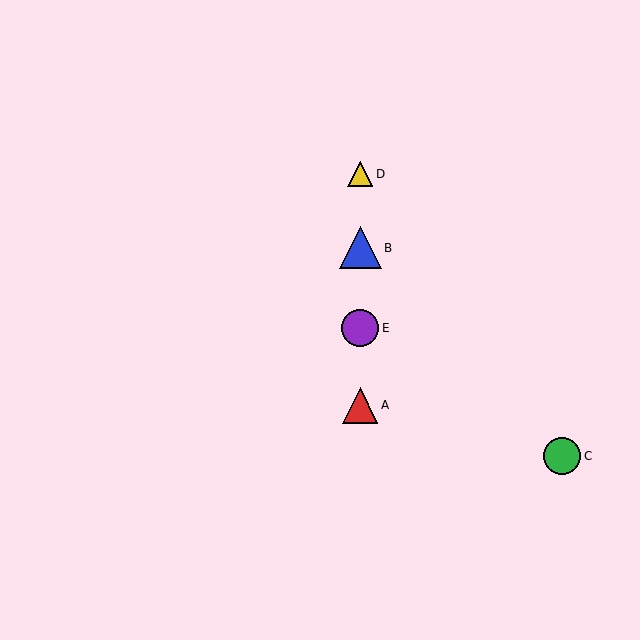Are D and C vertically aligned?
No, D is at x≈360 and C is at x≈562.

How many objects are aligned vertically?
4 objects (A, B, D, E) are aligned vertically.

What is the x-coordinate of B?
Object B is at x≈360.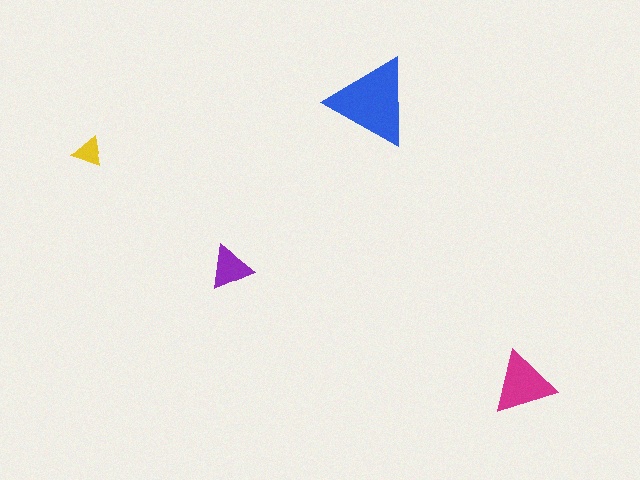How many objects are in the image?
There are 4 objects in the image.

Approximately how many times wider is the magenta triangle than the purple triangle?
About 1.5 times wider.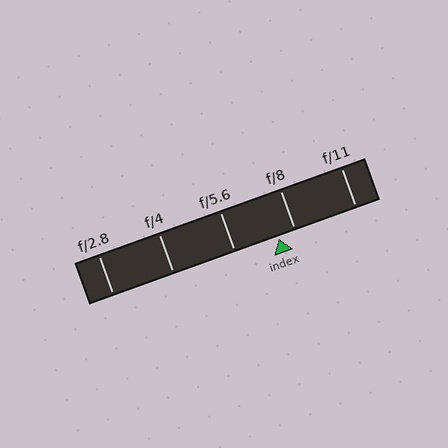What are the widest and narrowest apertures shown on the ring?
The widest aperture shown is f/2.8 and the narrowest is f/11.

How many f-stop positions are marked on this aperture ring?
There are 5 f-stop positions marked.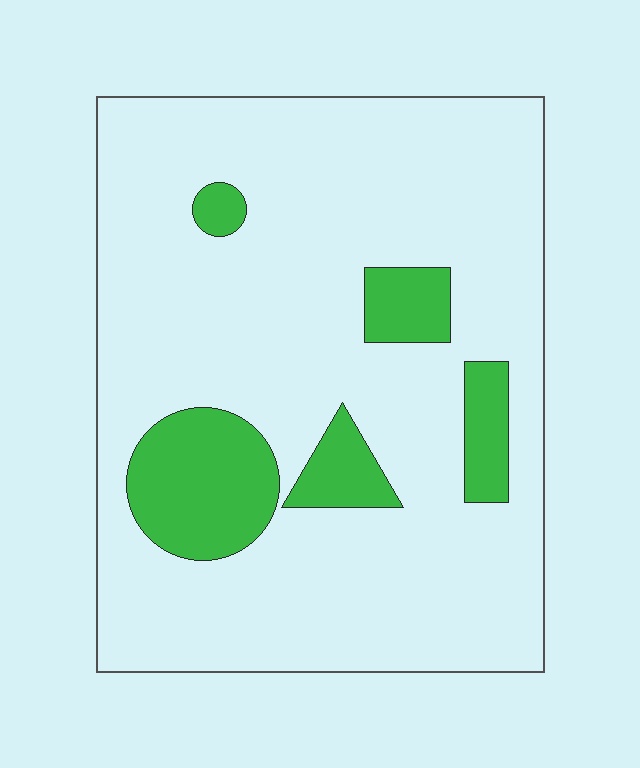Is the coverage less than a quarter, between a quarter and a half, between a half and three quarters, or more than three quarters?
Less than a quarter.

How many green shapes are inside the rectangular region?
5.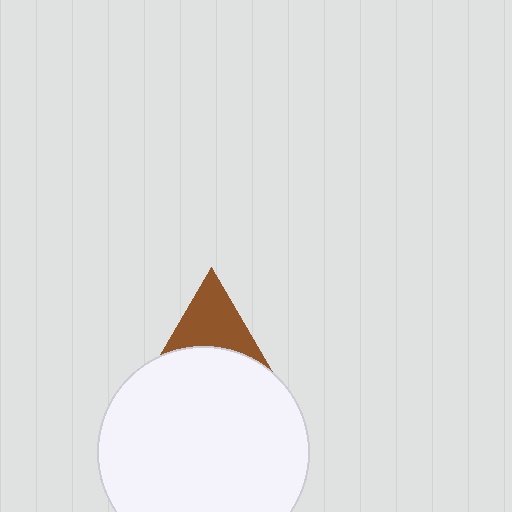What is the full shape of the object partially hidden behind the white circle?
The partially hidden object is a brown triangle.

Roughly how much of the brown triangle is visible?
About half of it is visible (roughly 60%).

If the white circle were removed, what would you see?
You would see the complete brown triangle.